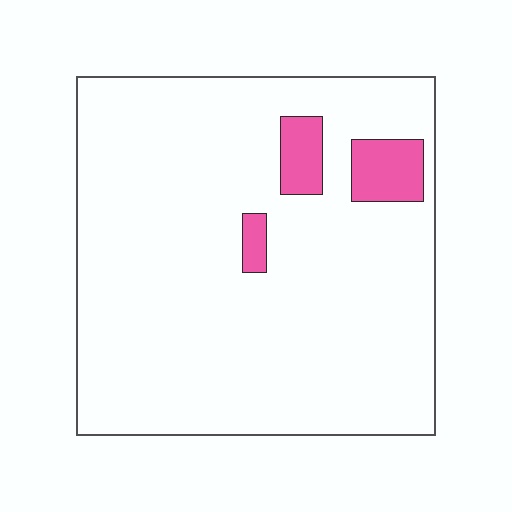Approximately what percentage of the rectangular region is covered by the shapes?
Approximately 5%.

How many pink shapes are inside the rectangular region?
3.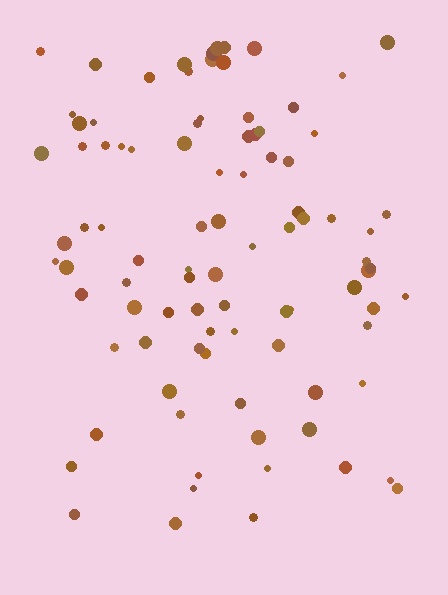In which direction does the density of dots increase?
From bottom to top, with the top side densest.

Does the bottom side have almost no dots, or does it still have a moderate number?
Still a moderate number, just noticeably fewer than the top.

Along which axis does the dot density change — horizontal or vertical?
Vertical.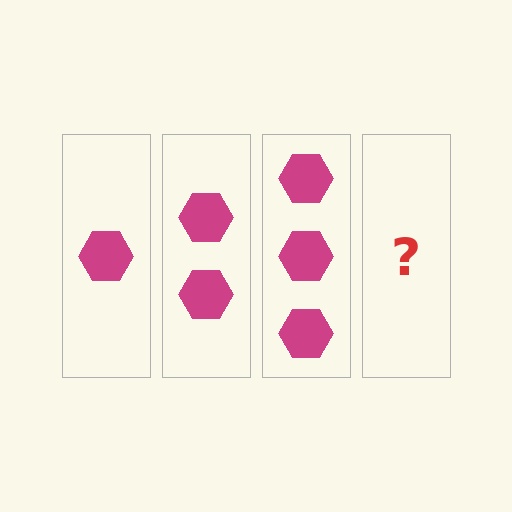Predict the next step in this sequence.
The next step is 4 hexagons.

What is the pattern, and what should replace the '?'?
The pattern is that each step adds one more hexagon. The '?' should be 4 hexagons.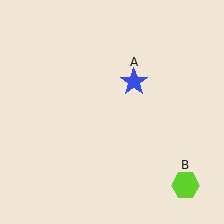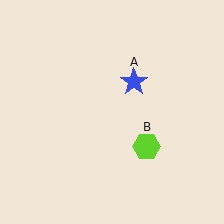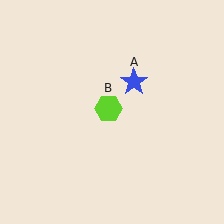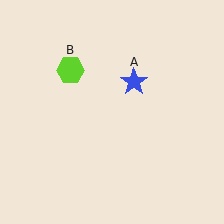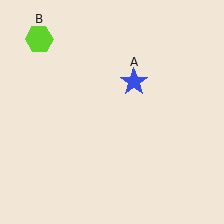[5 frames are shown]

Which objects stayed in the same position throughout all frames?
Blue star (object A) remained stationary.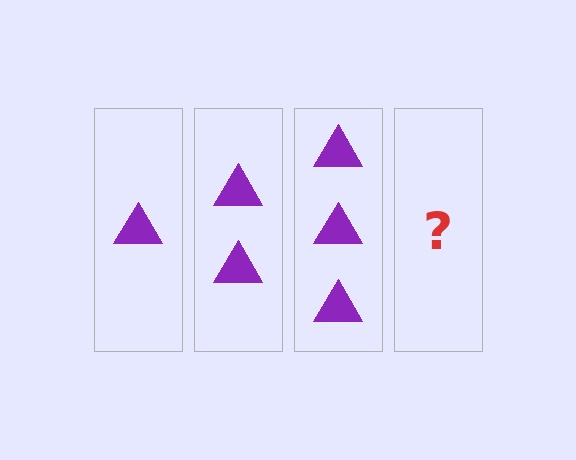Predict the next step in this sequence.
The next step is 4 triangles.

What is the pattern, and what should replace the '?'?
The pattern is that each step adds one more triangle. The '?' should be 4 triangles.